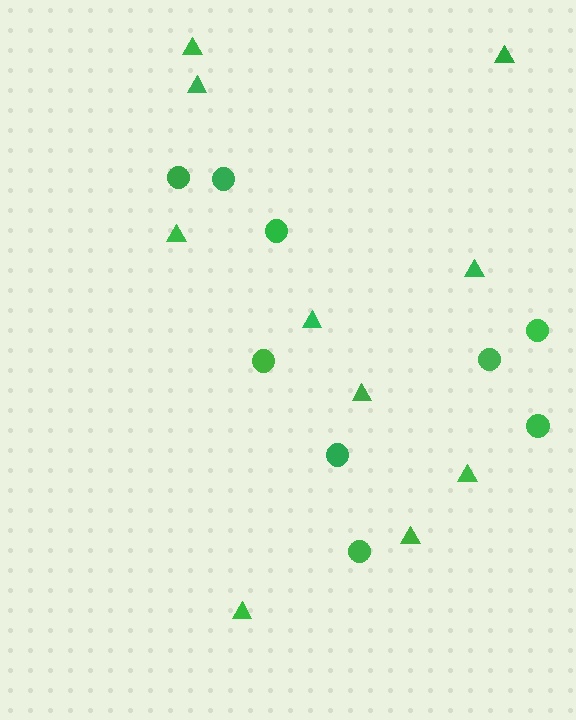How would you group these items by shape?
There are 2 groups: one group of circles (9) and one group of triangles (10).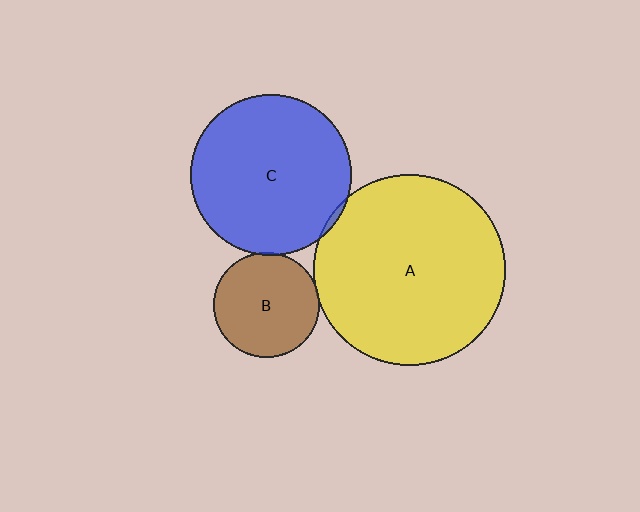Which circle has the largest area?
Circle A (yellow).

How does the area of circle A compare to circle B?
Approximately 3.3 times.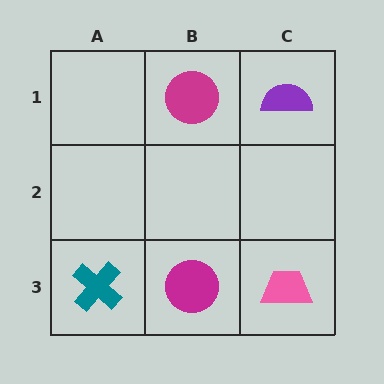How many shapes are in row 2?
0 shapes.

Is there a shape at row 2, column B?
No, that cell is empty.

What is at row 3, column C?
A pink trapezoid.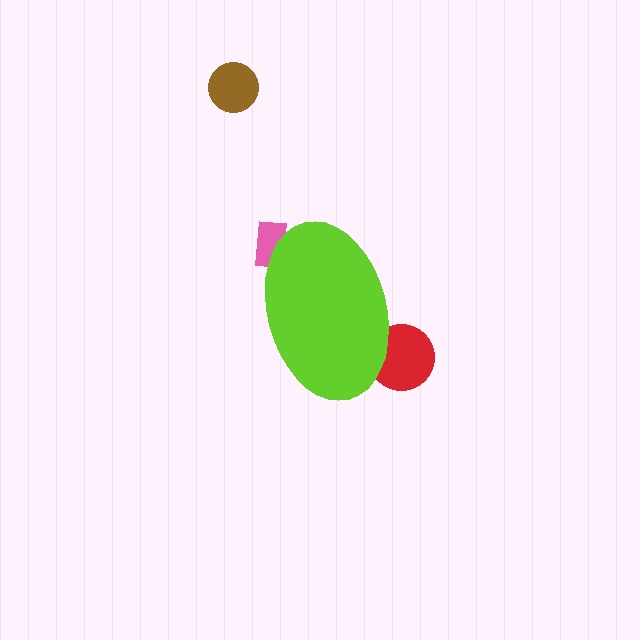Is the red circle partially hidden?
Yes, the red circle is partially hidden behind the lime ellipse.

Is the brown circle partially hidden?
No, the brown circle is fully visible.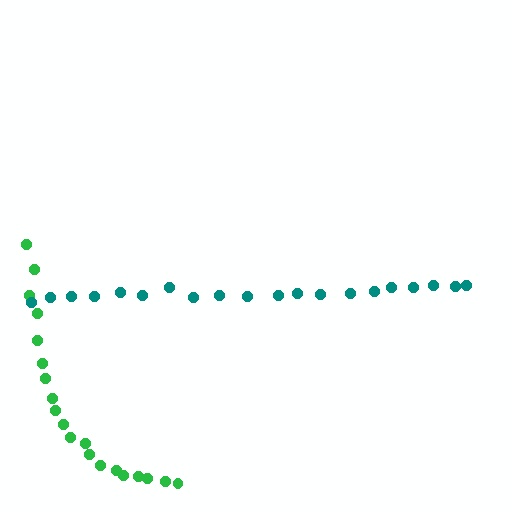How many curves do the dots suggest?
There are 2 distinct paths.